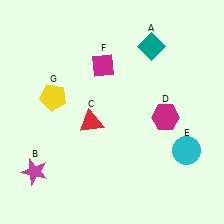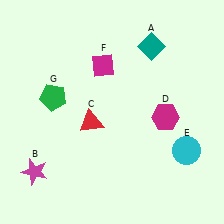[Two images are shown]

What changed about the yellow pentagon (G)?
In Image 1, G is yellow. In Image 2, it changed to green.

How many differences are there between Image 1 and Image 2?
There is 1 difference between the two images.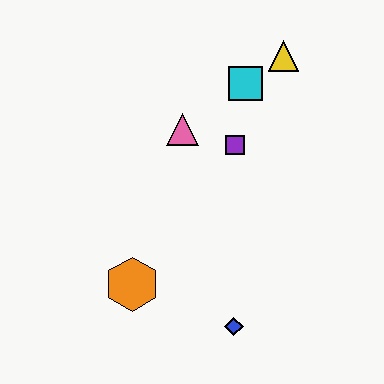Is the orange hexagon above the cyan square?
No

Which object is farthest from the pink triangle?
The blue diamond is farthest from the pink triangle.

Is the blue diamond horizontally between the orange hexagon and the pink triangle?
No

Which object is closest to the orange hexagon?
The blue diamond is closest to the orange hexagon.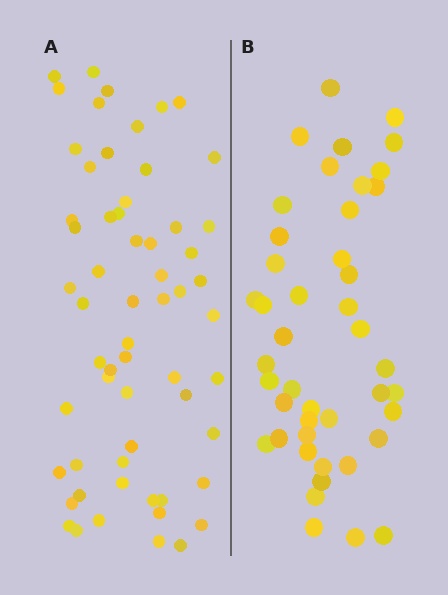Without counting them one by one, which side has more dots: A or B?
Region A (the left region) has more dots.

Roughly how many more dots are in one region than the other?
Region A has approximately 15 more dots than region B.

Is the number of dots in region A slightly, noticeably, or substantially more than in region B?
Region A has noticeably more, but not dramatically so. The ratio is roughly 1.4 to 1.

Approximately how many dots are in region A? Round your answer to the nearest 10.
About 60 dots.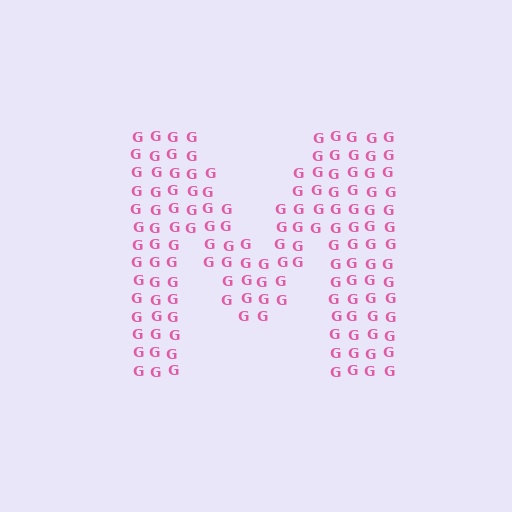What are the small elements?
The small elements are letter G's.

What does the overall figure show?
The overall figure shows the letter M.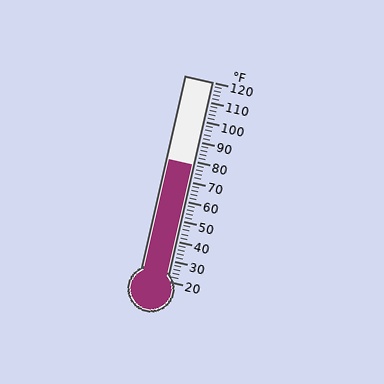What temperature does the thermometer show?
The thermometer shows approximately 78°F.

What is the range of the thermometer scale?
The thermometer scale ranges from 20°F to 120°F.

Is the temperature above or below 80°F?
The temperature is below 80°F.